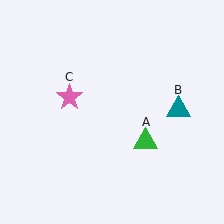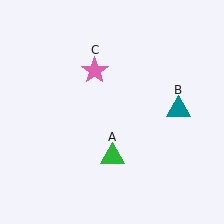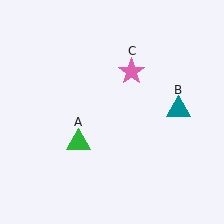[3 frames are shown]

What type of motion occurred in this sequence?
The green triangle (object A), pink star (object C) rotated clockwise around the center of the scene.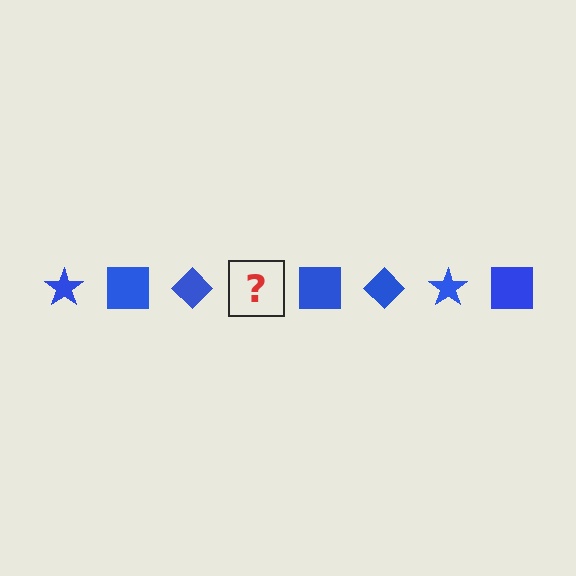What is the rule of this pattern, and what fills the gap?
The rule is that the pattern cycles through star, square, diamond shapes in blue. The gap should be filled with a blue star.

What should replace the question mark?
The question mark should be replaced with a blue star.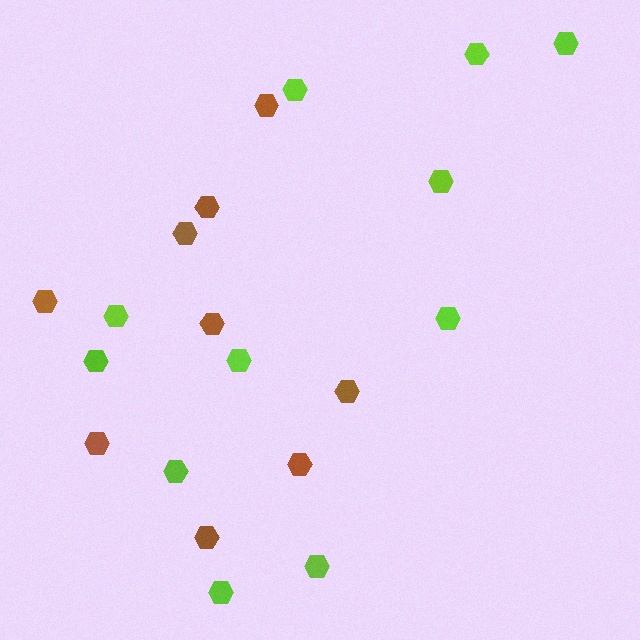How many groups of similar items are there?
There are 2 groups: one group of lime hexagons (11) and one group of brown hexagons (9).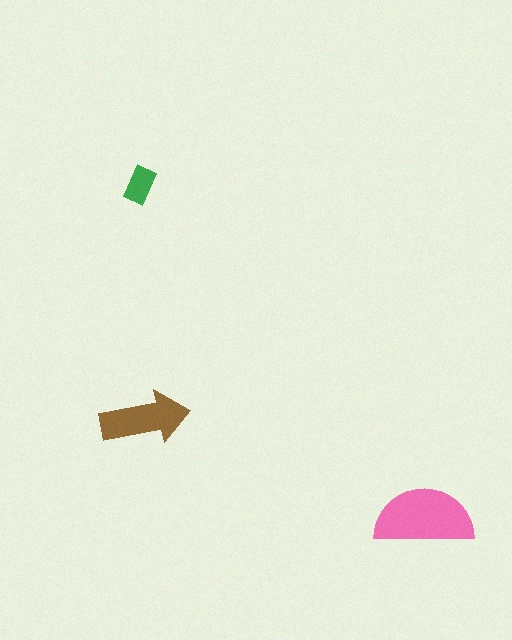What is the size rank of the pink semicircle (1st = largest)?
1st.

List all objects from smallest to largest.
The green rectangle, the brown arrow, the pink semicircle.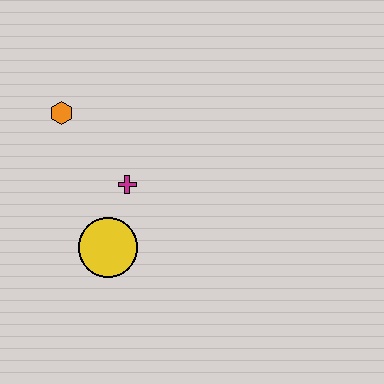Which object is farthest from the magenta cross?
The orange hexagon is farthest from the magenta cross.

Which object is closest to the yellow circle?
The magenta cross is closest to the yellow circle.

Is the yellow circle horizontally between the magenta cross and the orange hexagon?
Yes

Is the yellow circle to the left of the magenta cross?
Yes